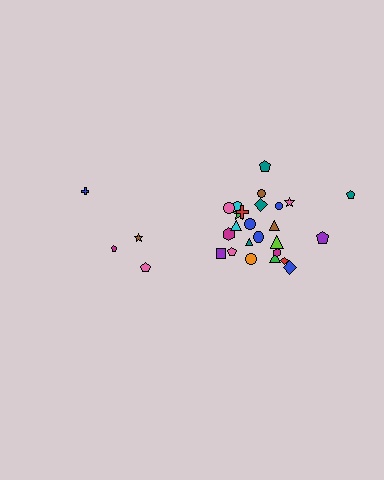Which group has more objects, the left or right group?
The right group.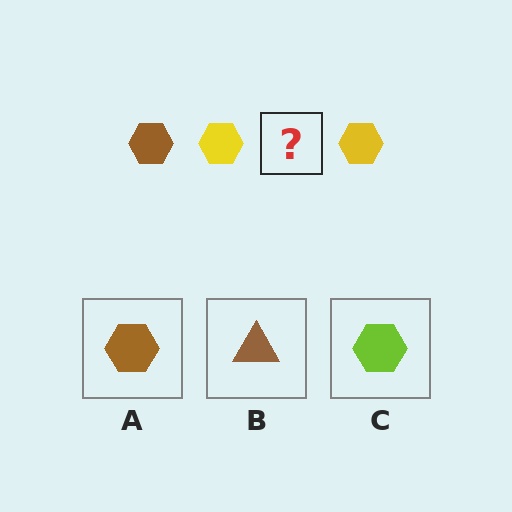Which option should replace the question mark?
Option A.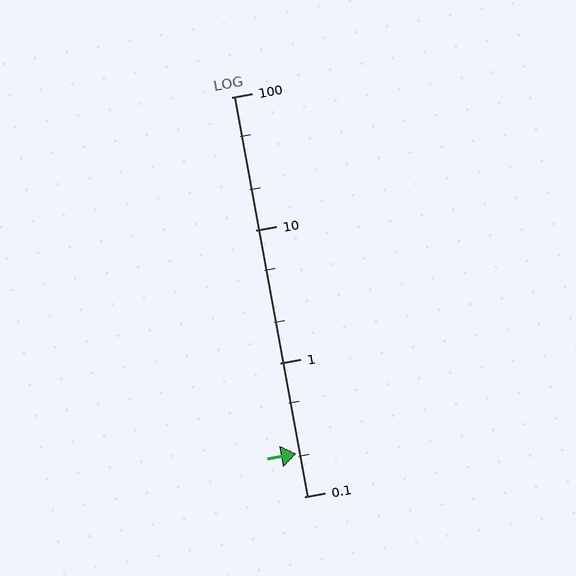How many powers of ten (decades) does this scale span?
The scale spans 3 decades, from 0.1 to 100.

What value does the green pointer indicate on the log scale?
The pointer indicates approximately 0.21.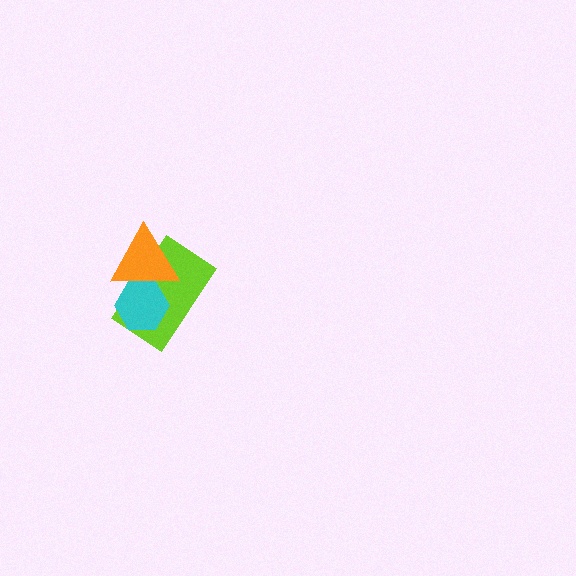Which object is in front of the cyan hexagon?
The orange triangle is in front of the cyan hexagon.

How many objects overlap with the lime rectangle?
2 objects overlap with the lime rectangle.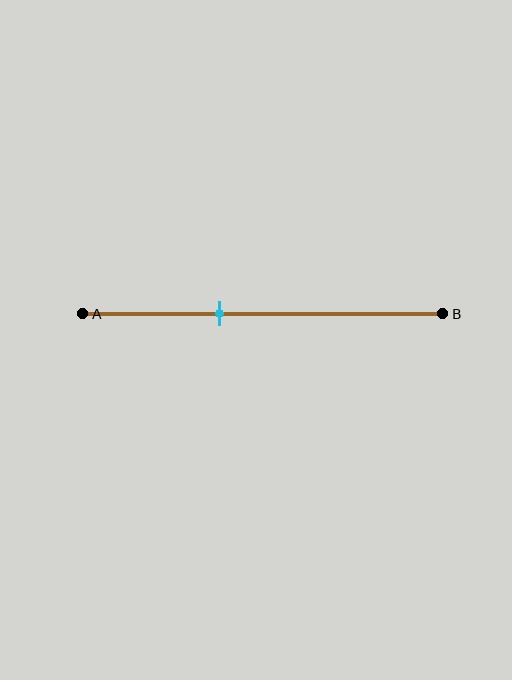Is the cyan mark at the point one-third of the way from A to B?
No, the mark is at about 40% from A, not at the 33% one-third point.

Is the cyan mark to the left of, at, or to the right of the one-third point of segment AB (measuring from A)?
The cyan mark is to the right of the one-third point of segment AB.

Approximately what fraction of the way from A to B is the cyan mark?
The cyan mark is approximately 40% of the way from A to B.